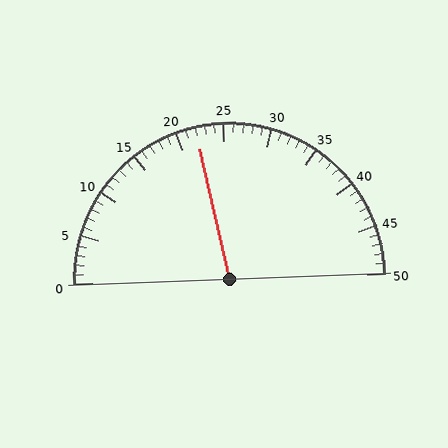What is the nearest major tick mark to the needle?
The nearest major tick mark is 20.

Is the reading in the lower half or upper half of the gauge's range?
The reading is in the lower half of the range (0 to 50).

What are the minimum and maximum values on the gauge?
The gauge ranges from 0 to 50.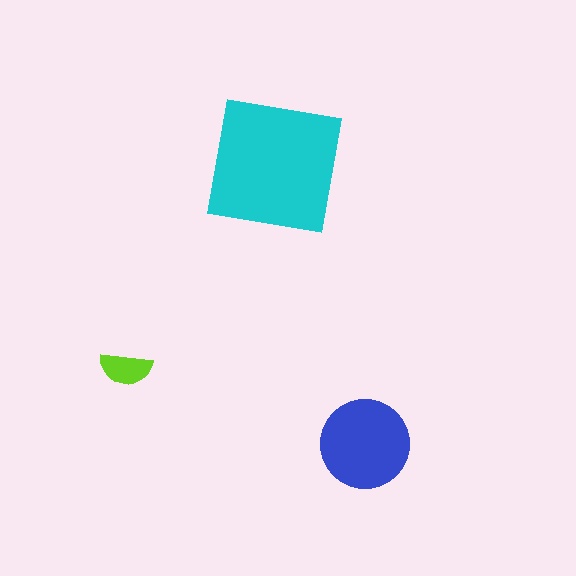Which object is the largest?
The cyan square.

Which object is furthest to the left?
The lime semicircle is leftmost.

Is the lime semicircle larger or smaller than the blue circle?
Smaller.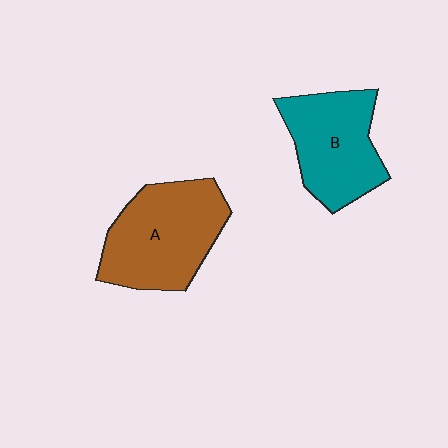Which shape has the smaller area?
Shape B (teal).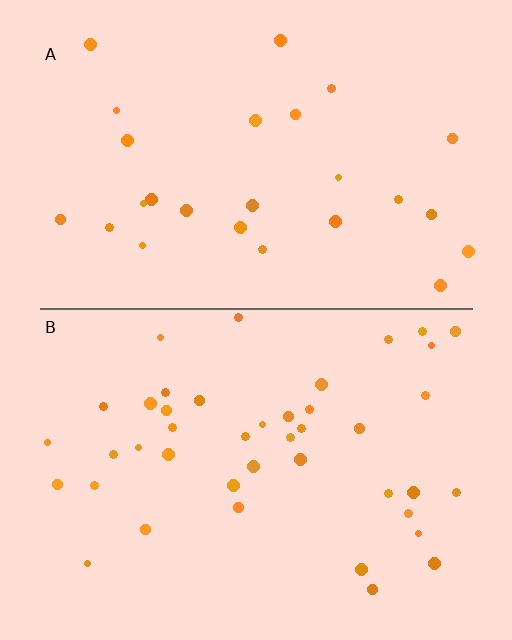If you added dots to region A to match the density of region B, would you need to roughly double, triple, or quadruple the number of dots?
Approximately double.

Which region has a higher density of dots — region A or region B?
B (the bottom).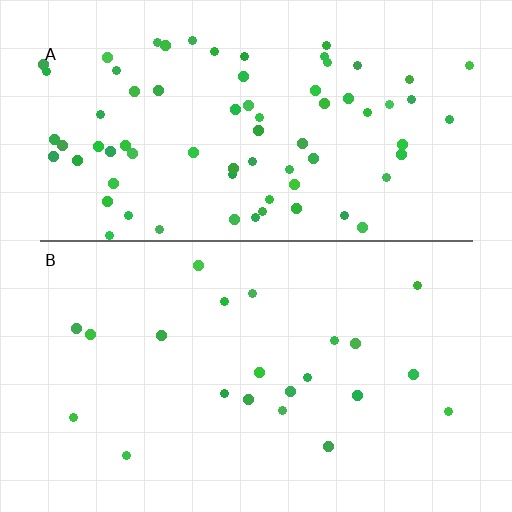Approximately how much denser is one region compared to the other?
Approximately 3.4× — region A over region B.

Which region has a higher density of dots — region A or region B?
A (the top).